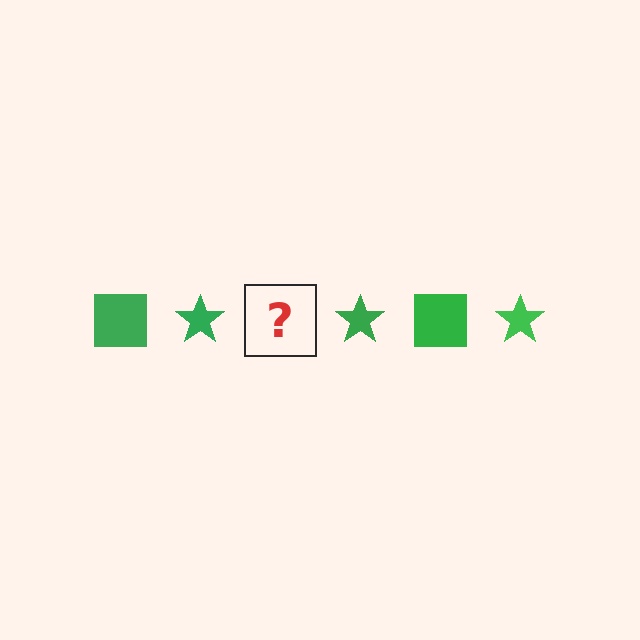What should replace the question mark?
The question mark should be replaced with a green square.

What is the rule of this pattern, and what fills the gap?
The rule is that the pattern cycles through square, star shapes in green. The gap should be filled with a green square.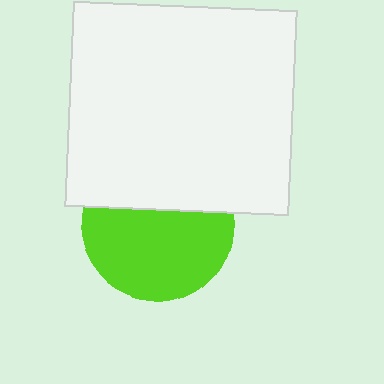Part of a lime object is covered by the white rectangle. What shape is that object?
It is a circle.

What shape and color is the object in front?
The object in front is a white rectangle.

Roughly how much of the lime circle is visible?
About half of it is visible (roughly 62%).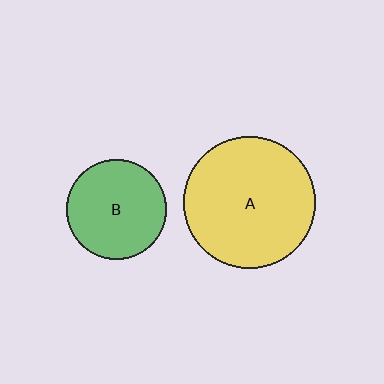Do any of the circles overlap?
No, none of the circles overlap.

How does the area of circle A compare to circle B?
Approximately 1.8 times.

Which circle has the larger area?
Circle A (yellow).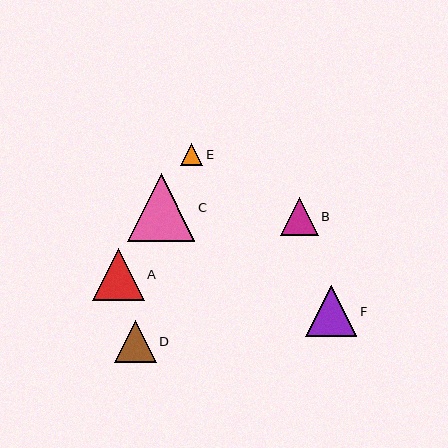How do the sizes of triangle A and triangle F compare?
Triangle A and triangle F are approximately the same size.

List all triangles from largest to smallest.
From largest to smallest: C, A, F, D, B, E.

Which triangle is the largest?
Triangle C is the largest with a size of approximately 67 pixels.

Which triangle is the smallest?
Triangle E is the smallest with a size of approximately 22 pixels.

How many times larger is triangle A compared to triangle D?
Triangle A is approximately 1.2 times the size of triangle D.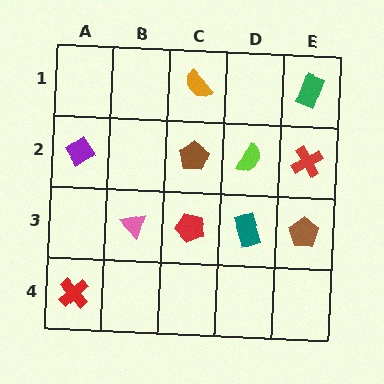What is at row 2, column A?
A purple diamond.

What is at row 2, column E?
A red cross.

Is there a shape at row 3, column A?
No, that cell is empty.